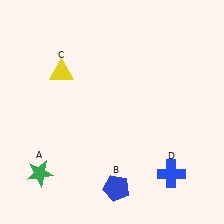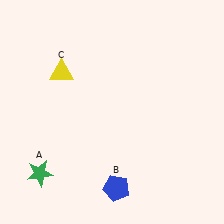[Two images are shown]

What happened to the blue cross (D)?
The blue cross (D) was removed in Image 2. It was in the bottom-right area of Image 1.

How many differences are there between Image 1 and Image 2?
There is 1 difference between the two images.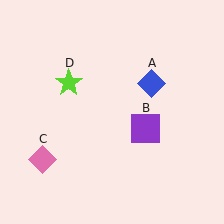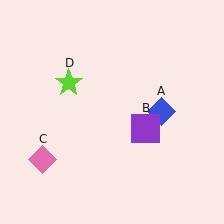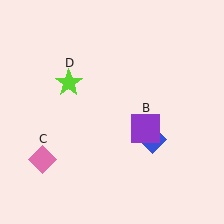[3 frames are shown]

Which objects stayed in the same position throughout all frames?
Purple square (object B) and pink diamond (object C) and lime star (object D) remained stationary.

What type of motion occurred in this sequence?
The blue diamond (object A) rotated clockwise around the center of the scene.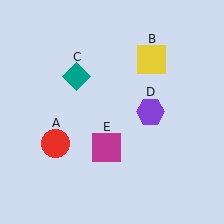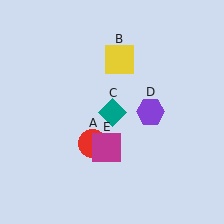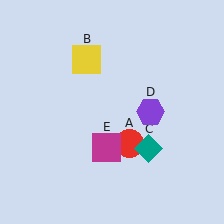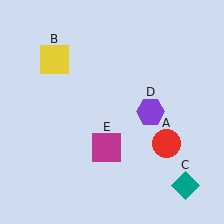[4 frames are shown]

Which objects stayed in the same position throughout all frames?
Purple hexagon (object D) and magenta square (object E) remained stationary.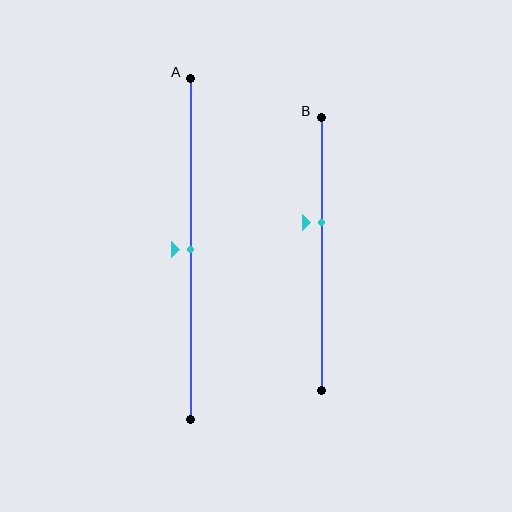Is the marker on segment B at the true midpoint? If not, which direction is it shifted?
No, the marker on segment B is shifted upward by about 12% of the segment length.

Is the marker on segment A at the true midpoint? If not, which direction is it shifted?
Yes, the marker on segment A is at the true midpoint.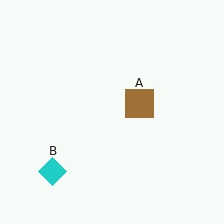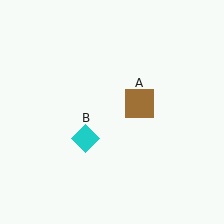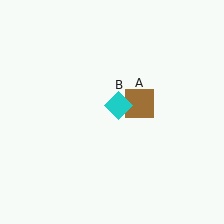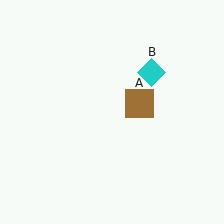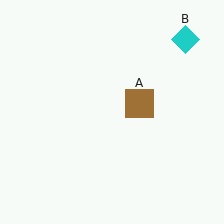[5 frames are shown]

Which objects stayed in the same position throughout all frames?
Brown square (object A) remained stationary.